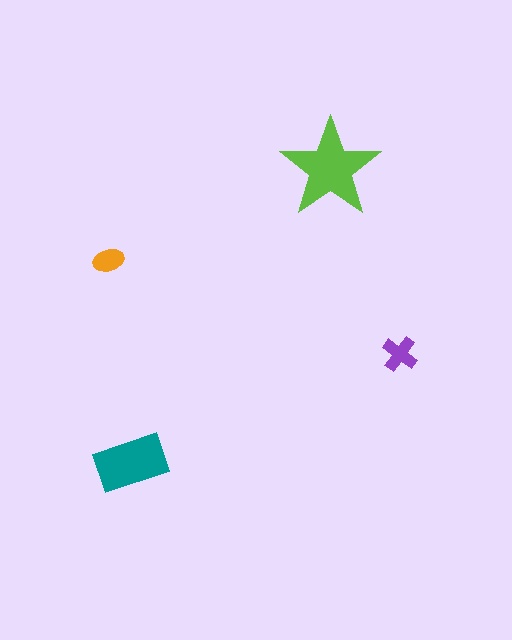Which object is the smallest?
The orange ellipse.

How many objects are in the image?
There are 4 objects in the image.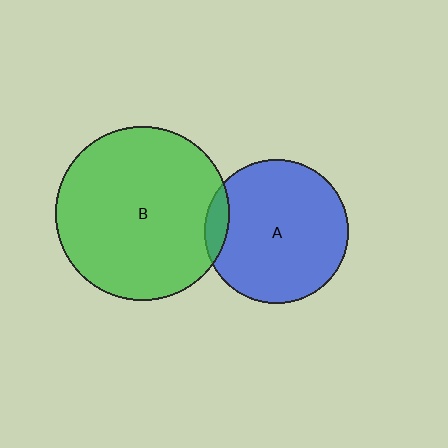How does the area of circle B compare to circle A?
Approximately 1.5 times.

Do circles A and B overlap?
Yes.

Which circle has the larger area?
Circle B (green).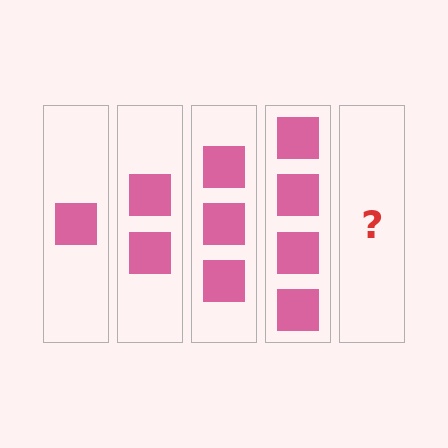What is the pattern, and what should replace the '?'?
The pattern is that each step adds one more square. The '?' should be 5 squares.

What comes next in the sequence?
The next element should be 5 squares.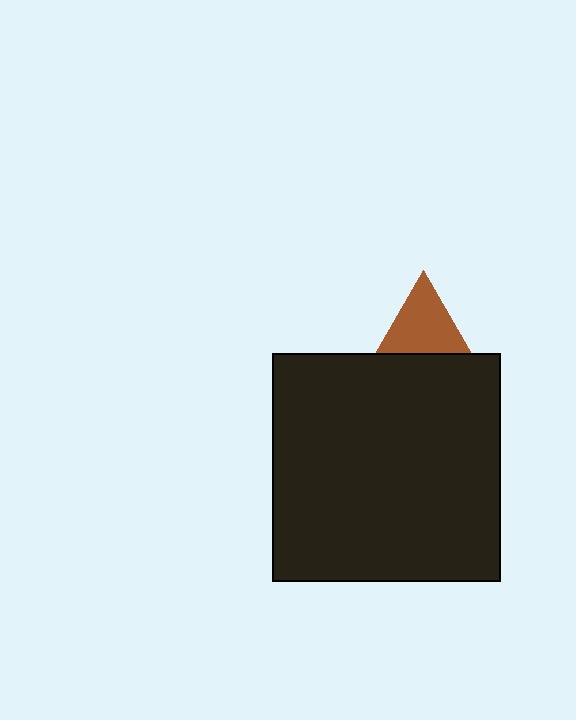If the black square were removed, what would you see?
You would see the complete brown triangle.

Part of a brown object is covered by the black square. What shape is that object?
It is a triangle.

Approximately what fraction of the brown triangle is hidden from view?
Roughly 49% of the brown triangle is hidden behind the black square.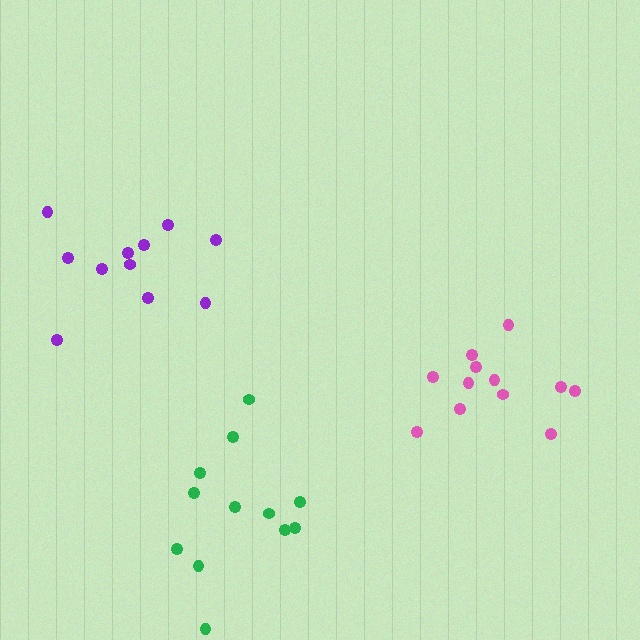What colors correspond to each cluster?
The clusters are colored: green, pink, purple.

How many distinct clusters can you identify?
There are 3 distinct clusters.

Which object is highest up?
The purple cluster is topmost.